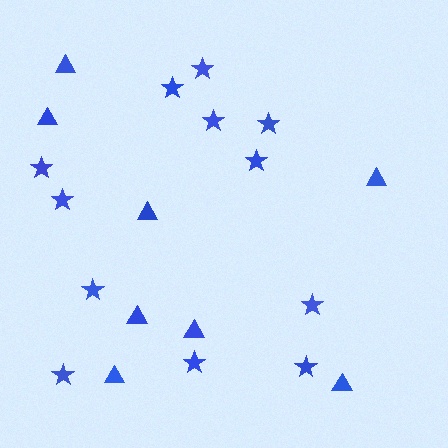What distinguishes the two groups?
There are 2 groups: one group of stars (12) and one group of triangles (8).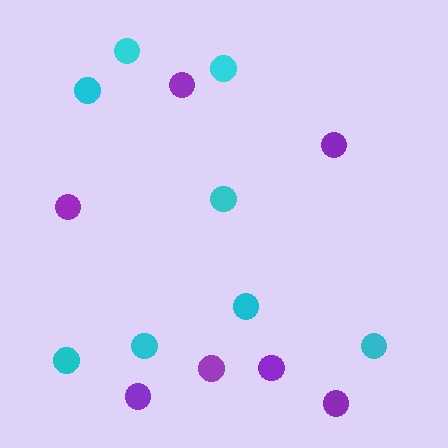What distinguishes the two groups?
There are 2 groups: one group of cyan circles (8) and one group of purple circles (7).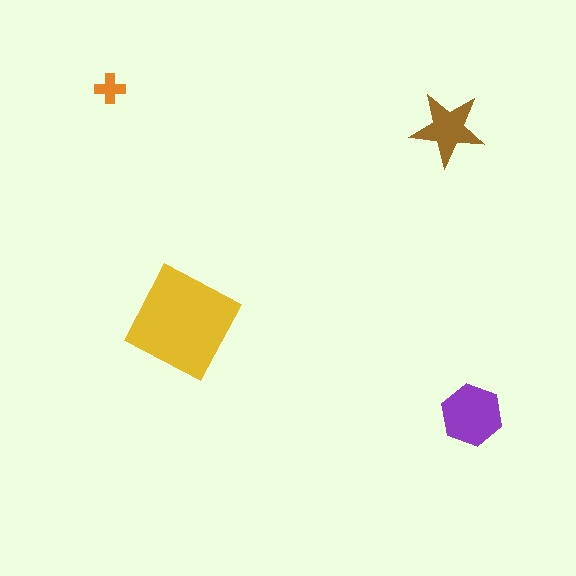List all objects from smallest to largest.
The orange cross, the brown star, the purple hexagon, the yellow square.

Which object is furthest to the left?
The orange cross is leftmost.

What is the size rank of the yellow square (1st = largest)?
1st.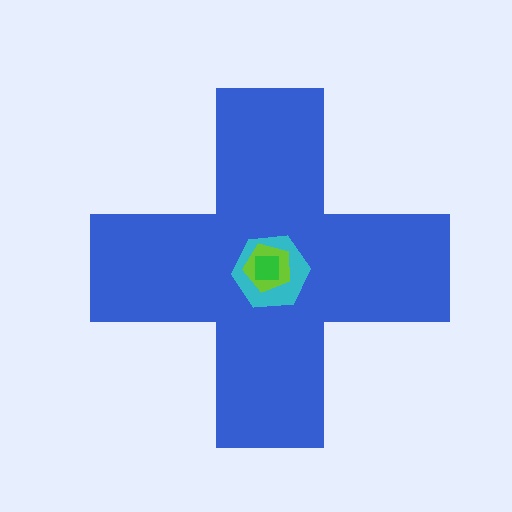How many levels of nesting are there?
4.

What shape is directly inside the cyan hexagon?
The lime pentagon.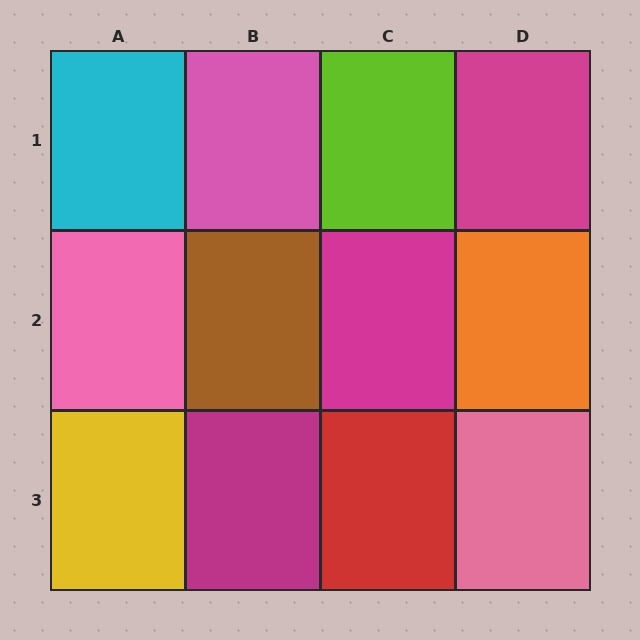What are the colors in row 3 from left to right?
Yellow, magenta, red, pink.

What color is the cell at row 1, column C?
Lime.